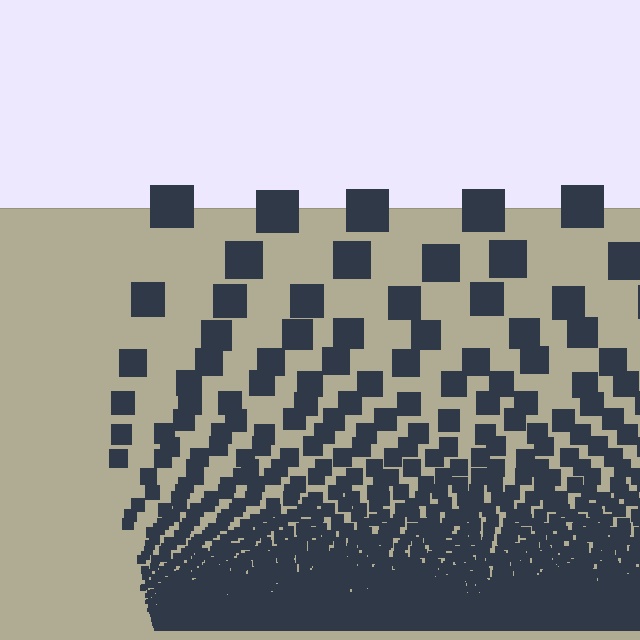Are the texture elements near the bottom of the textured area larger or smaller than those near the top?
Smaller. The gradient is inverted — elements near the bottom are smaller and denser.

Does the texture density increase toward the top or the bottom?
Density increases toward the bottom.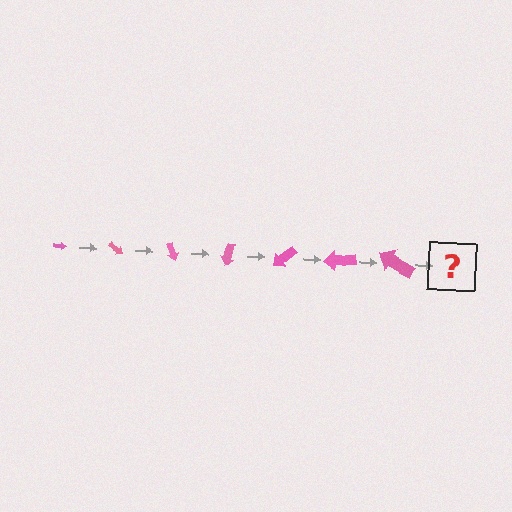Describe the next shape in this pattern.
It should be an arrow, larger than the previous one and rotated 245 degrees from the start.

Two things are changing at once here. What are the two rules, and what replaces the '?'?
The two rules are that the arrow grows larger each step and it rotates 35 degrees each step. The '?' should be an arrow, larger than the previous one and rotated 245 degrees from the start.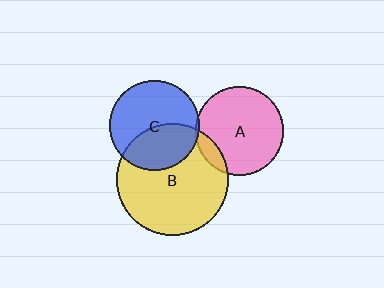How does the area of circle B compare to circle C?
Approximately 1.6 times.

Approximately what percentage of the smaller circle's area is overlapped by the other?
Approximately 5%.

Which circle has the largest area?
Circle B (yellow).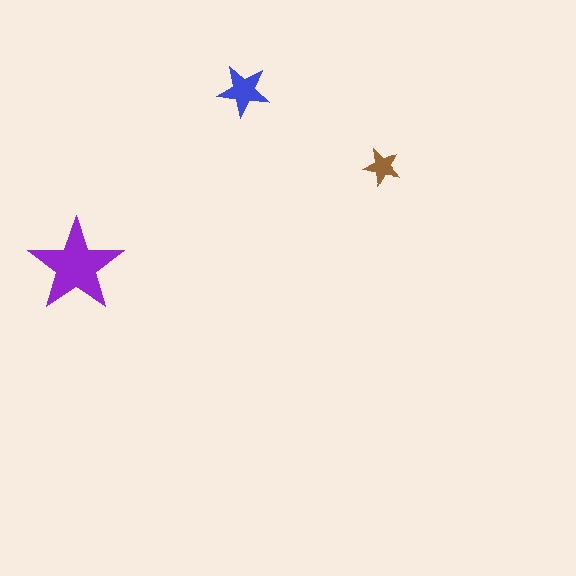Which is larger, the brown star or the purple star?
The purple one.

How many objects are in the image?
There are 3 objects in the image.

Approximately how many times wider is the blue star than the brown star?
About 1.5 times wider.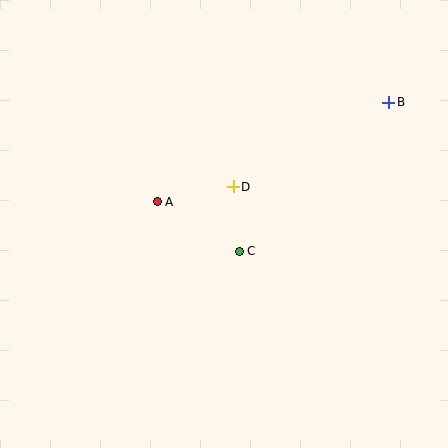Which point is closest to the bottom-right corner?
Point C is closest to the bottom-right corner.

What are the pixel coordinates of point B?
Point B is at (389, 102).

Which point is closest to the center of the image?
Point C at (239, 251) is closest to the center.